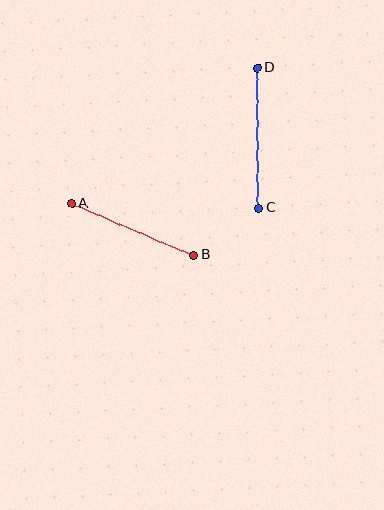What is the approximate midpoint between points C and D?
The midpoint is at approximately (258, 138) pixels.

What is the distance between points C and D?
The distance is approximately 140 pixels.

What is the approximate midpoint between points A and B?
The midpoint is at approximately (133, 229) pixels.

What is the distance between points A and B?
The distance is approximately 133 pixels.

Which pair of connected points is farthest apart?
Points C and D are farthest apart.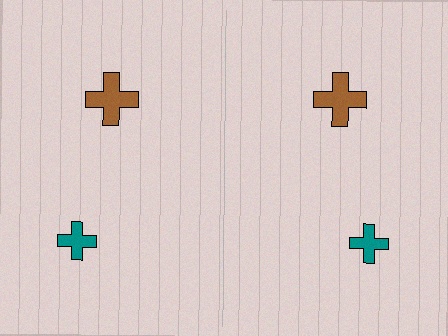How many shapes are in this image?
There are 4 shapes in this image.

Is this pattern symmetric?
Yes, this pattern has bilateral (reflection) symmetry.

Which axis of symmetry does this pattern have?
The pattern has a vertical axis of symmetry running through the center of the image.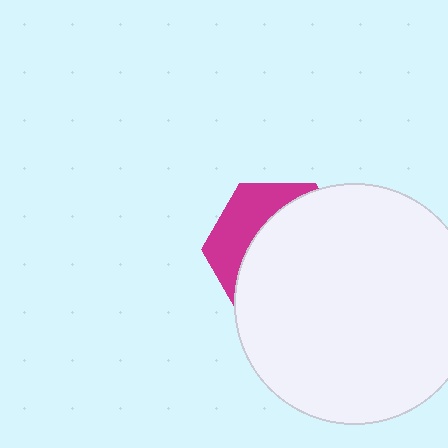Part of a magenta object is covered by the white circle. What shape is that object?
It is a hexagon.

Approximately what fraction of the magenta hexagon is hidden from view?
Roughly 68% of the magenta hexagon is hidden behind the white circle.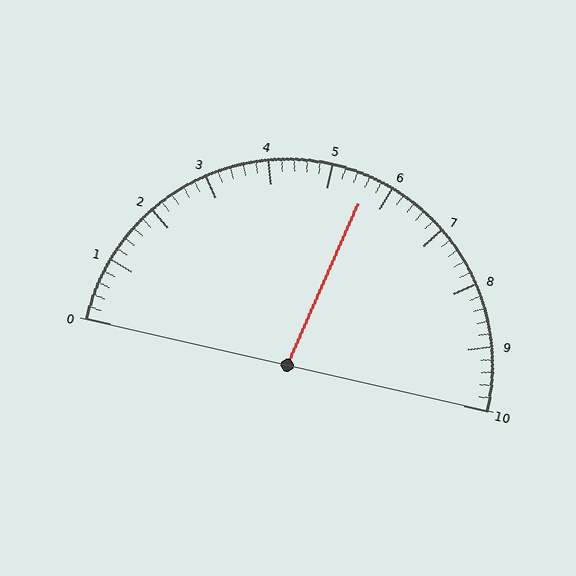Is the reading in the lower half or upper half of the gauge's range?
The reading is in the upper half of the range (0 to 10).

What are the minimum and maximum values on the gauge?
The gauge ranges from 0 to 10.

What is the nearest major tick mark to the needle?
The nearest major tick mark is 6.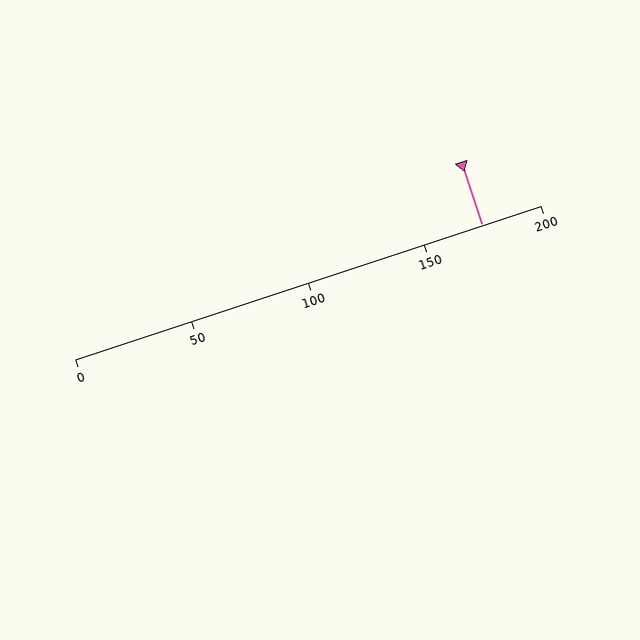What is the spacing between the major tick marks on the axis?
The major ticks are spaced 50 apart.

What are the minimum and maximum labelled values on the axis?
The axis runs from 0 to 200.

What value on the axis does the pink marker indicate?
The marker indicates approximately 175.